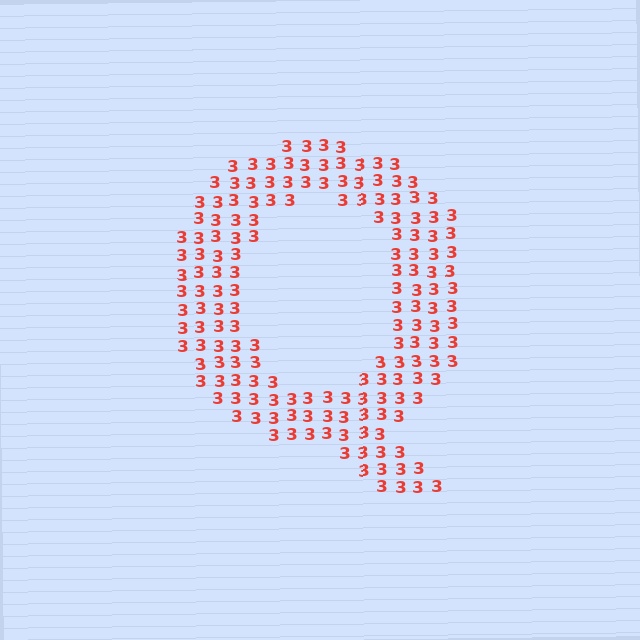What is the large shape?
The large shape is the letter Q.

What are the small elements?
The small elements are digit 3's.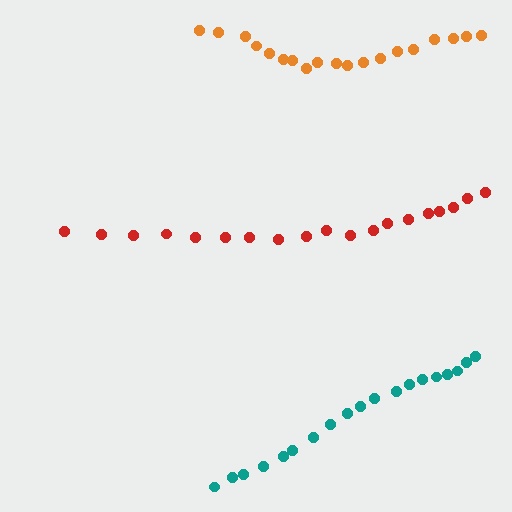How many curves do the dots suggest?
There are 3 distinct paths.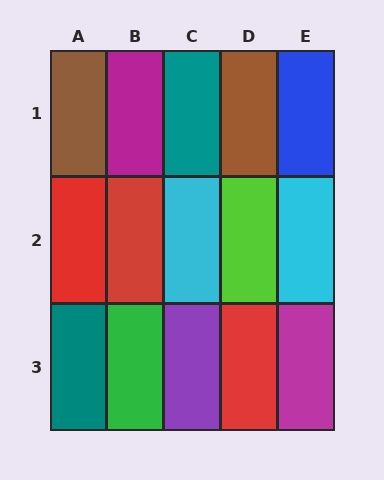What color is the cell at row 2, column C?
Cyan.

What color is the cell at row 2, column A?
Red.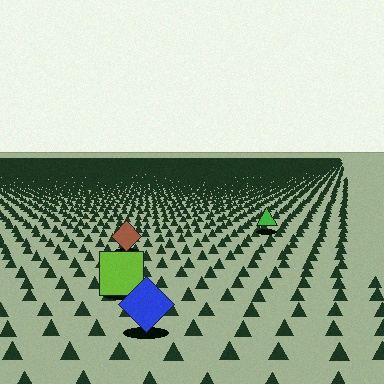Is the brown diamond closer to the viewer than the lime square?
No. The lime square is closer — you can tell from the texture gradient: the ground texture is coarser near it.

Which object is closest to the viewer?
The blue diamond is closest. The texture marks near it are larger and more spread out.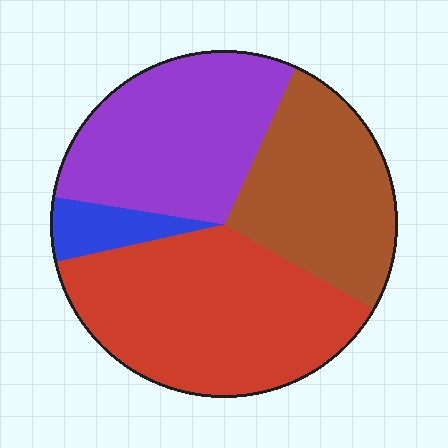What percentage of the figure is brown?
Brown takes up between a quarter and a half of the figure.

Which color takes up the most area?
Red, at roughly 40%.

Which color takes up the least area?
Blue, at roughly 5%.